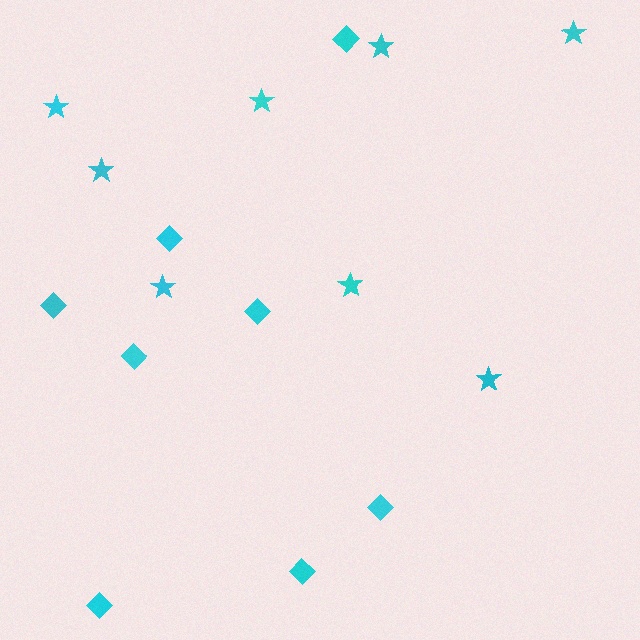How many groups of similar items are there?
There are 2 groups: one group of diamonds (8) and one group of stars (8).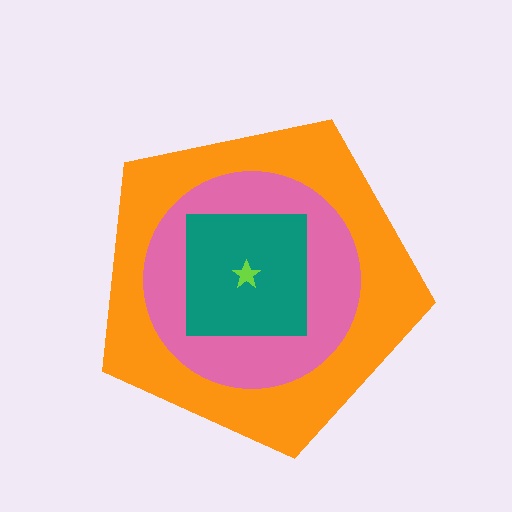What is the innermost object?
The lime star.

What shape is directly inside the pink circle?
The teal square.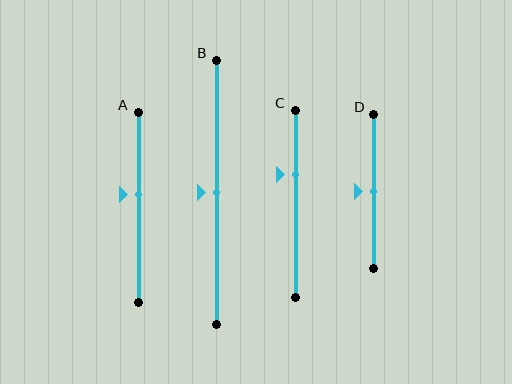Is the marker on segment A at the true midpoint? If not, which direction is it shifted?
No, the marker on segment A is shifted upward by about 7% of the segment length.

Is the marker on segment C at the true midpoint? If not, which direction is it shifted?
No, the marker on segment C is shifted upward by about 16% of the segment length.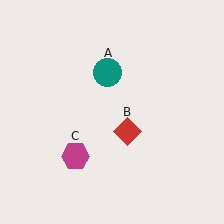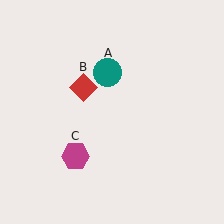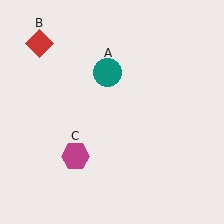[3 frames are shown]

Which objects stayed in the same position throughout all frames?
Teal circle (object A) and magenta hexagon (object C) remained stationary.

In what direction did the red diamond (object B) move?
The red diamond (object B) moved up and to the left.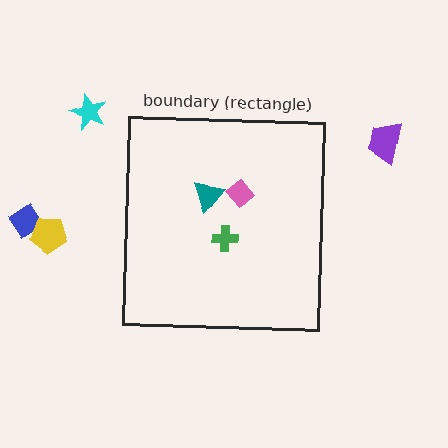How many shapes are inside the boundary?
3 inside, 4 outside.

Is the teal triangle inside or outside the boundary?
Inside.